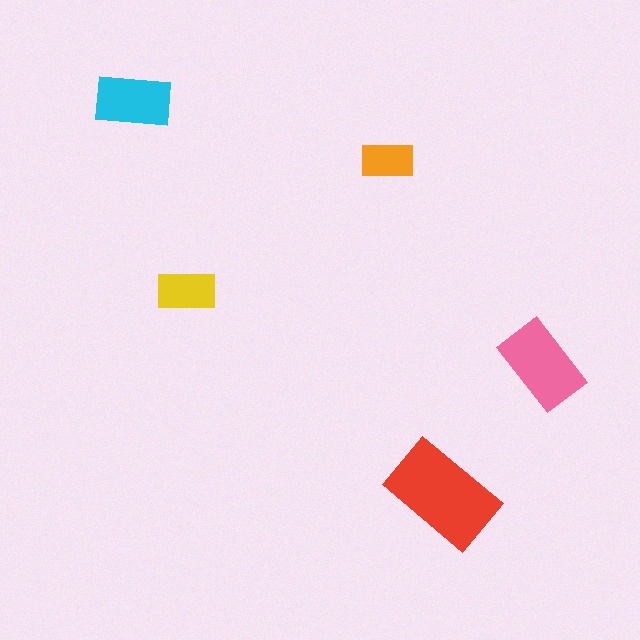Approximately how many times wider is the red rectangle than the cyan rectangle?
About 1.5 times wider.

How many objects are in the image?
There are 5 objects in the image.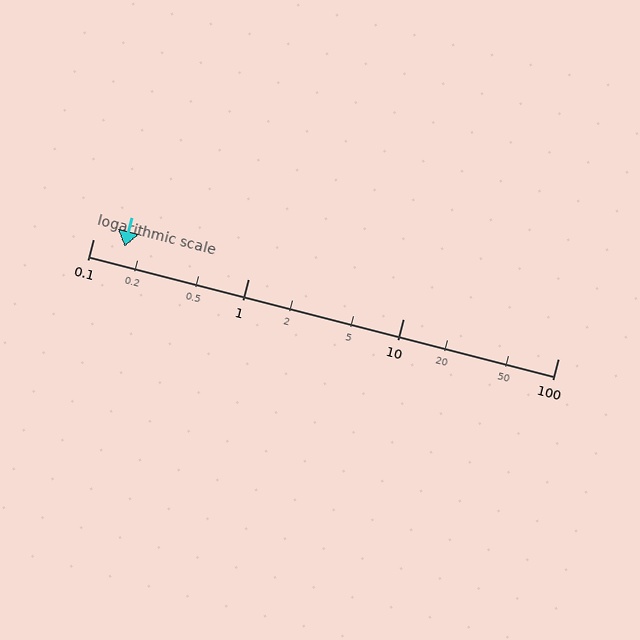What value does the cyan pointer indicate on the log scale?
The pointer indicates approximately 0.16.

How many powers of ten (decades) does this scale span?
The scale spans 3 decades, from 0.1 to 100.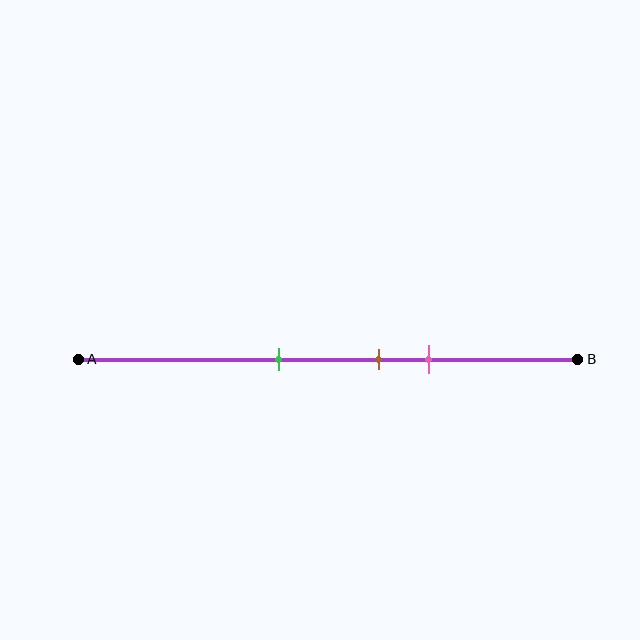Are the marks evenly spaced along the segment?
Yes, the marks are approximately evenly spaced.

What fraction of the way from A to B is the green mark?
The green mark is approximately 40% (0.4) of the way from A to B.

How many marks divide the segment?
There are 3 marks dividing the segment.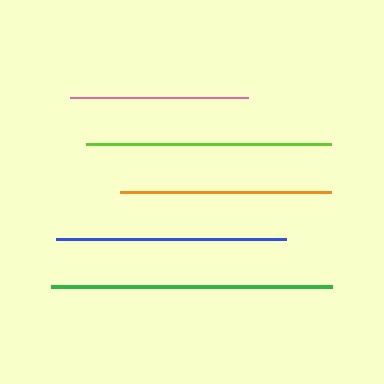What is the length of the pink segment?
The pink segment is approximately 178 pixels long.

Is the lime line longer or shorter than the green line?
The green line is longer than the lime line.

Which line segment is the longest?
The green line is the longest at approximately 281 pixels.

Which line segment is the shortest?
The pink line is the shortest at approximately 178 pixels.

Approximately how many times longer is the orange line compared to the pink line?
The orange line is approximately 1.2 times the length of the pink line.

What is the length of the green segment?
The green segment is approximately 281 pixels long.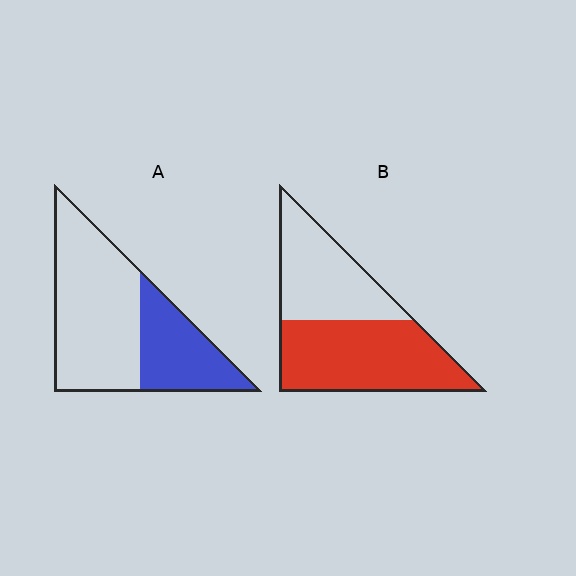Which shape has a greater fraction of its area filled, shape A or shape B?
Shape B.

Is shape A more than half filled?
No.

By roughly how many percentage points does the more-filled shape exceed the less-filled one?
By roughly 25 percentage points (B over A).